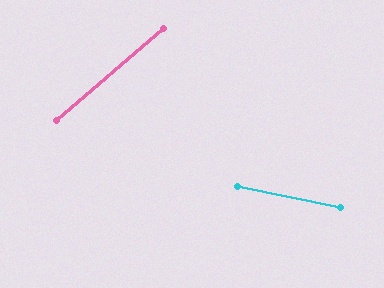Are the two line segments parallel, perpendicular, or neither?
Neither parallel nor perpendicular — they differ by about 52°.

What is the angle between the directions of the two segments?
Approximately 52 degrees.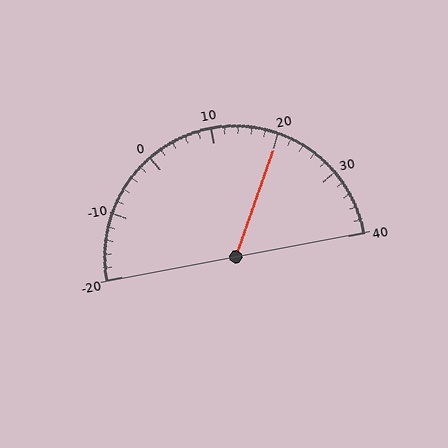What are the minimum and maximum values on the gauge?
The gauge ranges from -20 to 40.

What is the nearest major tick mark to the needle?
The nearest major tick mark is 20.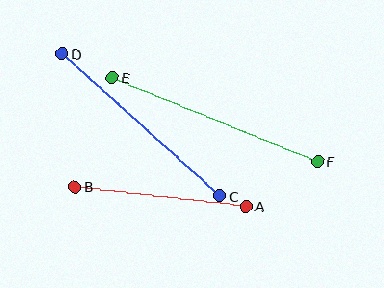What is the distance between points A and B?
The distance is approximately 172 pixels.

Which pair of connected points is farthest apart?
Points E and F are farthest apart.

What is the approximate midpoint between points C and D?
The midpoint is at approximately (141, 125) pixels.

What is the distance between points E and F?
The distance is approximately 222 pixels.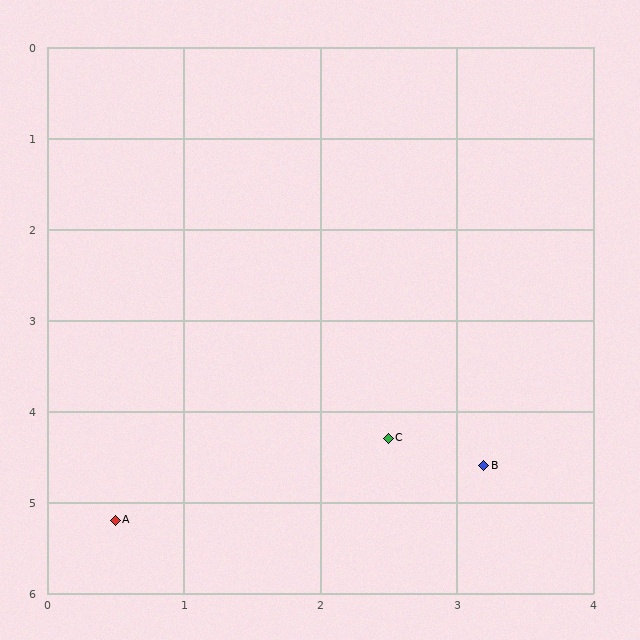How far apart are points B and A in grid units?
Points B and A are about 2.8 grid units apart.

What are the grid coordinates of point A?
Point A is at approximately (0.5, 5.2).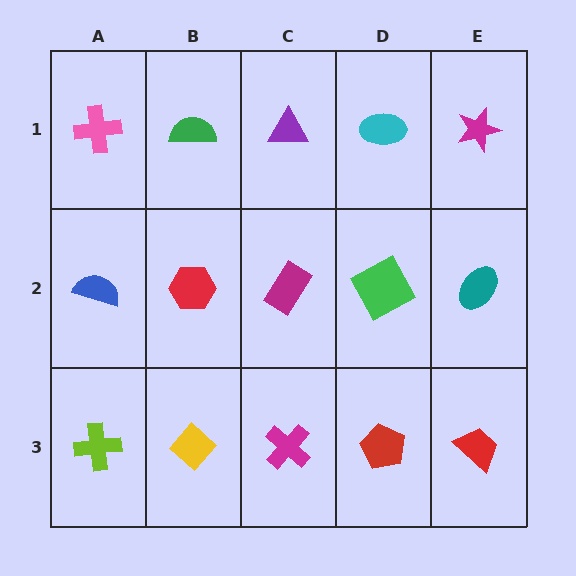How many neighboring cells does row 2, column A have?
3.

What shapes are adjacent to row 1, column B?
A red hexagon (row 2, column B), a pink cross (row 1, column A), a purple triangle (row 1, column C).